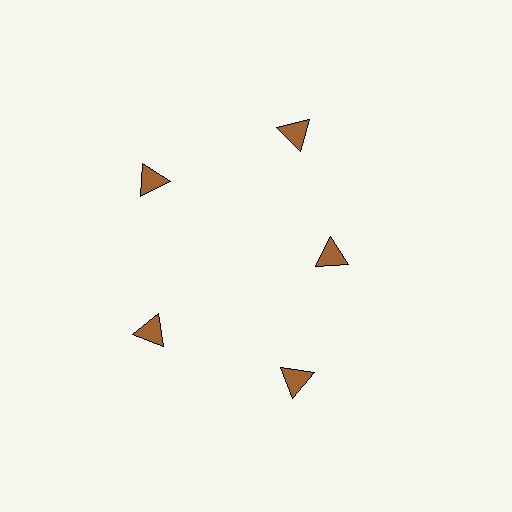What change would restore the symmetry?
The symmetry would be restored by moving it outward, back onto the ring so that all 5 triangles sit at equal angles and equal distance from the center.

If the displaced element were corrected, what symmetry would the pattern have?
It would have 5-fold rotational symmetry — the pattern would map onto itself every 72 degrees.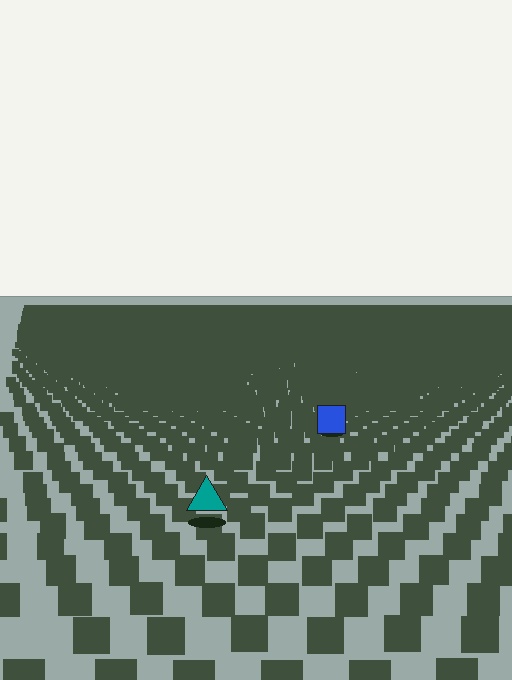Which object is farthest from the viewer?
The blue square is farthest from the viewer. It appears smaller and the ground texture around it is denser.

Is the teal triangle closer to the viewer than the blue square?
Yes. The teal triangle is closer — you can tell from the texture gradient: the ground texture is coarser near it.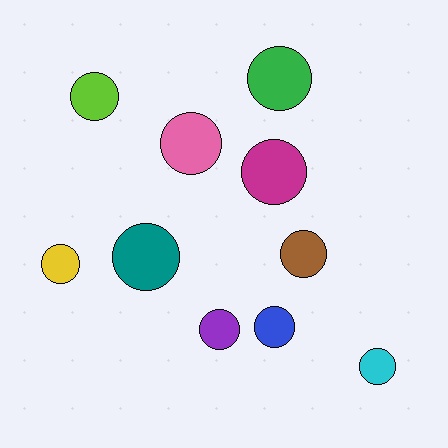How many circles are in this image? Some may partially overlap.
There are 10 circles.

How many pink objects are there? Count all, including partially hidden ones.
There is 1 pink object.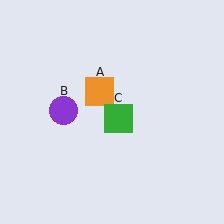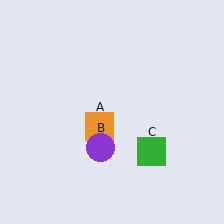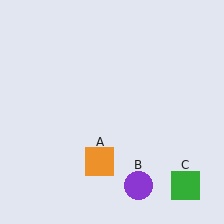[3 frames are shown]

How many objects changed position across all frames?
3 objects changed position: orange square (object A), purple circle (object B), green square (object C).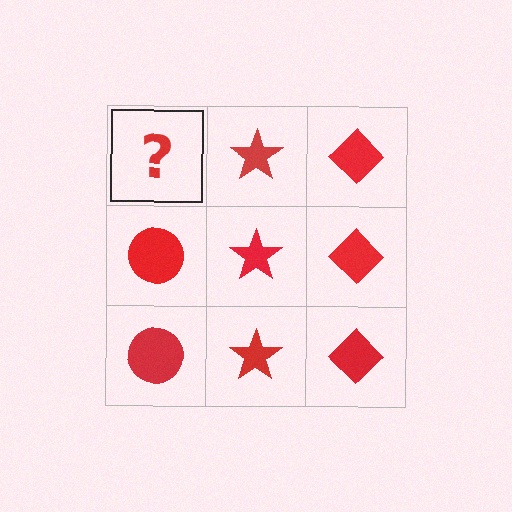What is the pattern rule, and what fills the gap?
The rule is that each column has a consistent shape. The gap should be filled with a red circle.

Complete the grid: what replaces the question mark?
The question mark should be replaced with a red circle.